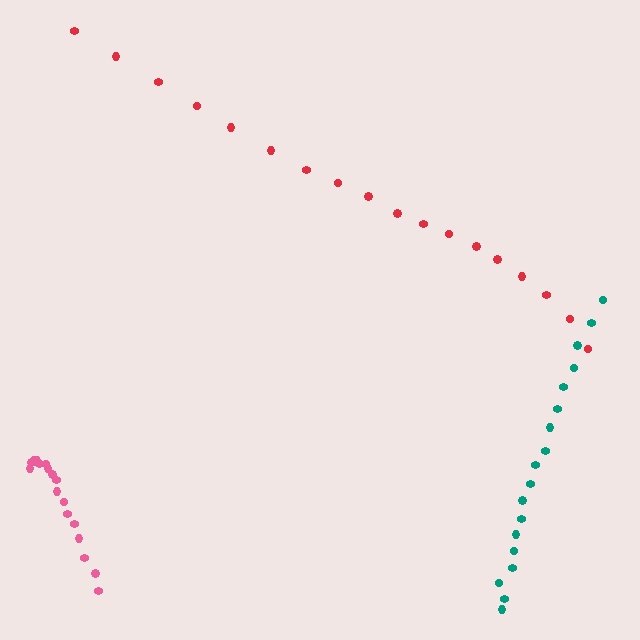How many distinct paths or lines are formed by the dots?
There are 3 distinct paths.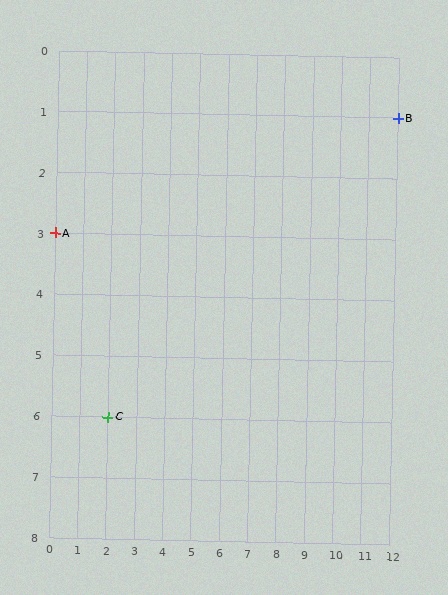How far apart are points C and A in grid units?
Points C and A are 2 columns and 3 rows apart (about 3.6 grid units diagonally).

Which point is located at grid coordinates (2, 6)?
Point C is at (2, 6).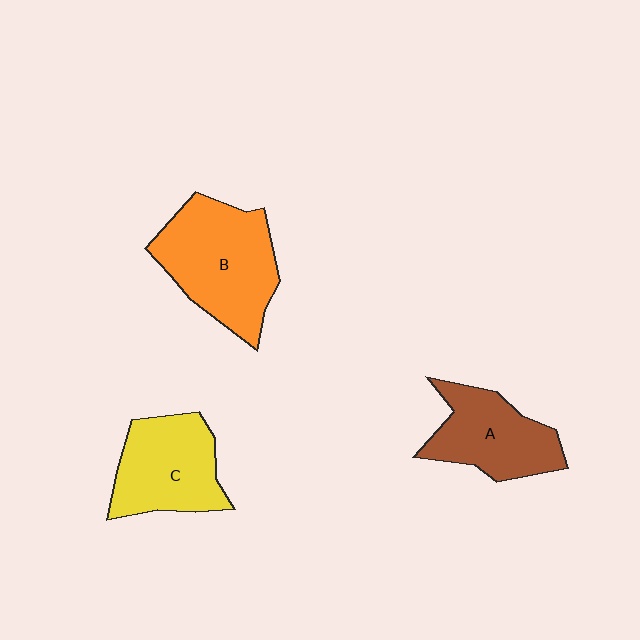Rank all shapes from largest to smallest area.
From largest to smallest: B (orange), C (yellow), A (brown).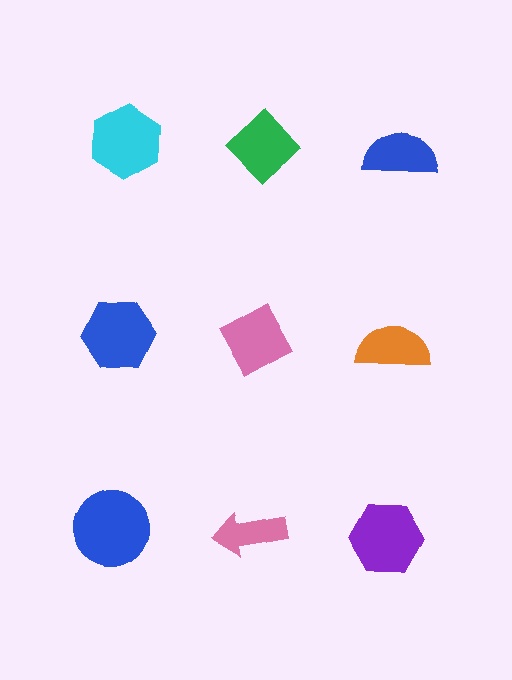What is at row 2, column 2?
A pink diamond.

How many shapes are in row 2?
3 shapes.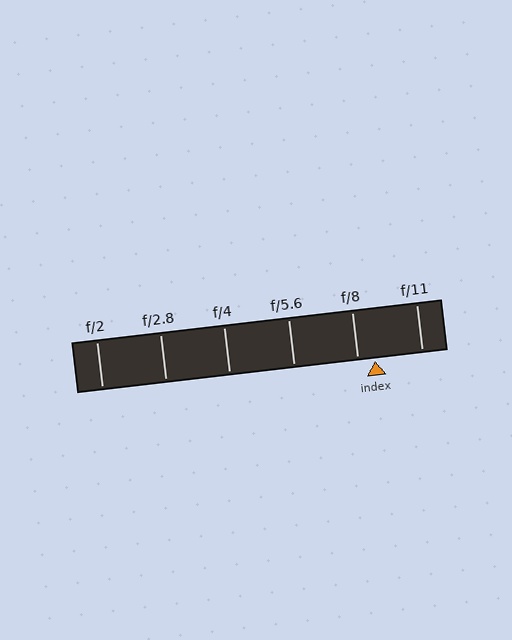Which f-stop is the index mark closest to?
The index mark is closest to f/8.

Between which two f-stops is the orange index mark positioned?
The index mark is between f/8 and f/11.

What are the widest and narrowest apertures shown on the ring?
The widest aperture shown is f/2 and the narrowest is f/11.